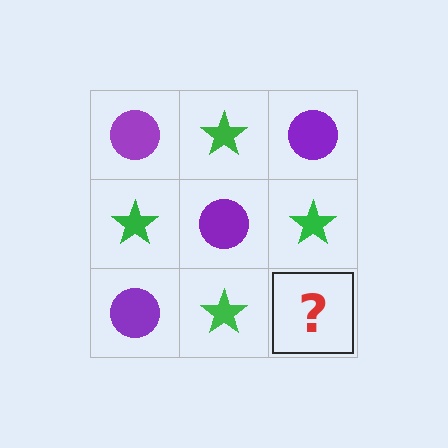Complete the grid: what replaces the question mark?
The question mark should be replaced with a purple circle.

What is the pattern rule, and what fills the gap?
The rule is that it alternates purple circle and green star in a checkerboard pattern. The gap should be filled with a purple circle.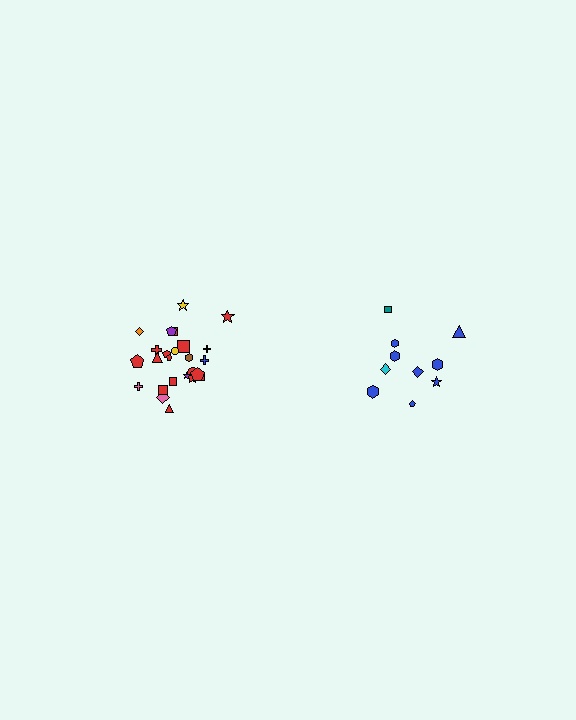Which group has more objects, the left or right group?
The left group.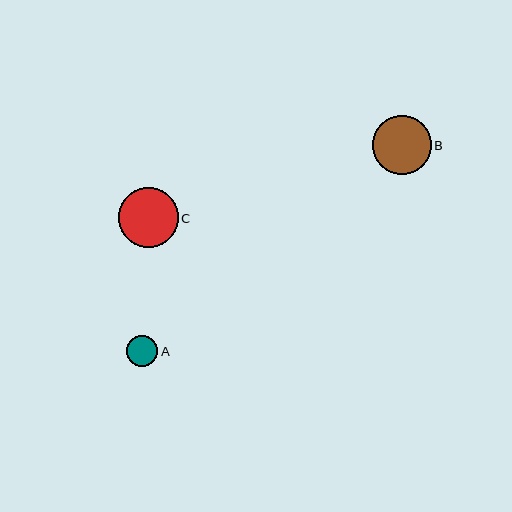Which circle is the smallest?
Circle A is the smallest with a size of approximately 31 pixels.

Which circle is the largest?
Circle C is the largest with a size of approximately 60 pixels.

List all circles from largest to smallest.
From largest to smallest: C, B, A.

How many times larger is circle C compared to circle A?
Circle C is approximately 1.9 times the size of circle A.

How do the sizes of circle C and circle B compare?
Circle C and circle B are approximately the same size.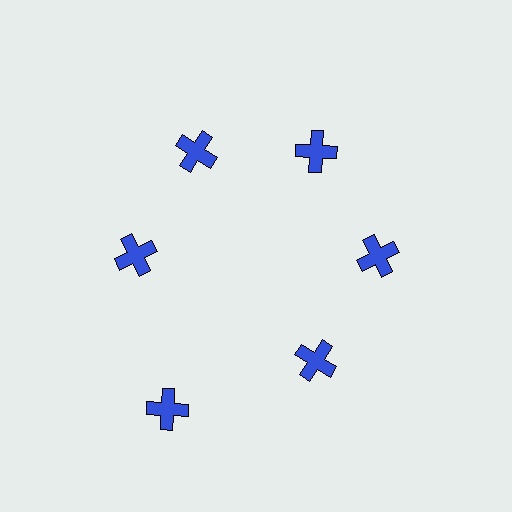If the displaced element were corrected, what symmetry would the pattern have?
It would have 6-fold rotational symmetry — the pattern would map onto itself every 60 degrees.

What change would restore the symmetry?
The symmetry would be restored by moving it inward, back onto the ring so that all 6 crosses sit at equal angles and equal distance from the center.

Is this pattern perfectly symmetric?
No. The 6 blue crosses are arranged in a ring, but one element near the 7 o'clock position is pushed outward from the center, breaking the 6-fold rotational symmetry.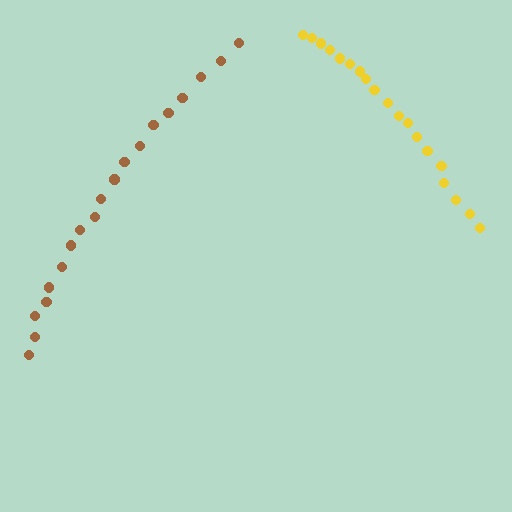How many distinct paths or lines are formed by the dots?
There are 2 distinct paths.